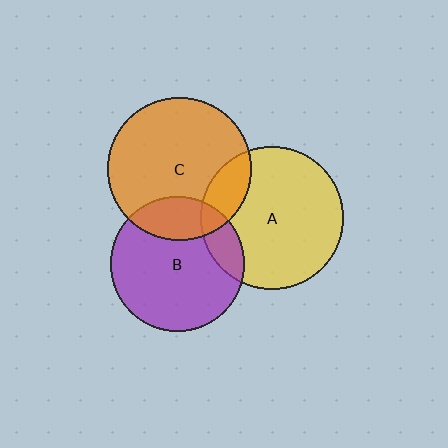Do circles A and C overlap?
Yes.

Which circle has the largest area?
Circle C (orange).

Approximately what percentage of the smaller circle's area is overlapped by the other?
Approximately 15%.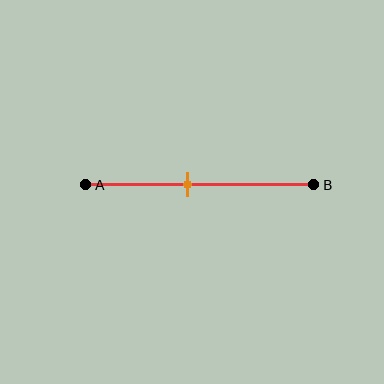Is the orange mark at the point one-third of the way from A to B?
No, the mark is at about 45% from A, not at the 33% one-third point.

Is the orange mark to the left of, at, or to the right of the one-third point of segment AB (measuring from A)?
The orange mark is to the right of the one-third point of segment AB.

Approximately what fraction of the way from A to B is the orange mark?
The orange mark is approximately 45% of the way from A to B.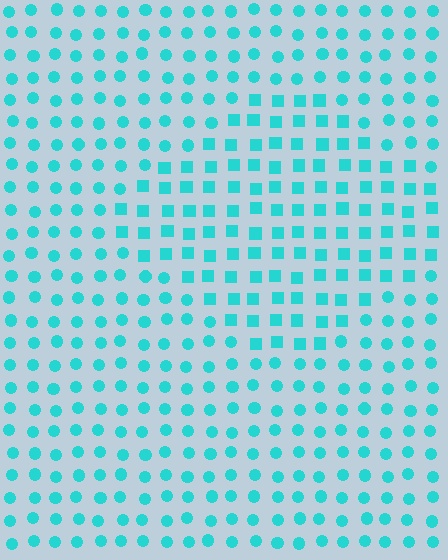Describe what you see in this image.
The image is filled with small cyan elements arranged in a uniform grid. A diamond-shaped region contains squares, while the surrounding area contains circles. The boundary is defined purely by the change in element shape.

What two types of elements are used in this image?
The image uses squares inside the diamond region and circles outside it.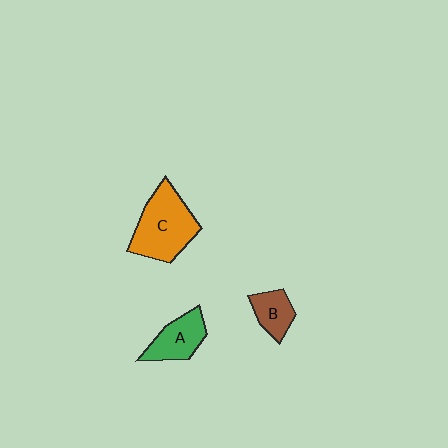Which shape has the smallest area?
Shape B (brown).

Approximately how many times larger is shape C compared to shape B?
Approximately 2.3 times.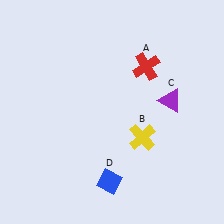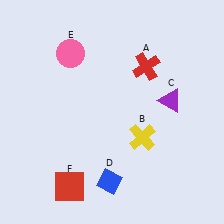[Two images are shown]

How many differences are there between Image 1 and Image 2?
There are 2 differences between the two images.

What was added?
A pink circle (E), a red square (F) were added in Image 2.